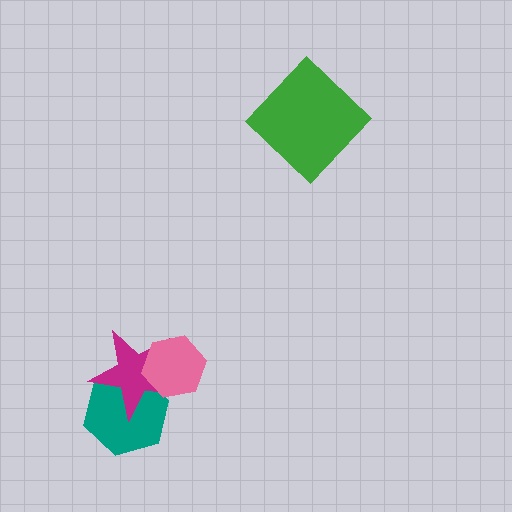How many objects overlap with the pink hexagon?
2 objects overlap with the pink hexagon.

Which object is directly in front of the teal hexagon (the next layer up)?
The magenta star is directly in front of the teal hexagon.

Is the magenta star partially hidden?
Yes, it is partially covered by another shape.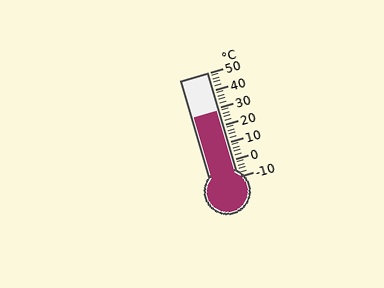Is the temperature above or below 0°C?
The temperature is above 0°C.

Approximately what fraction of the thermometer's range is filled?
The thermometer is filled to approximately 65% of its range.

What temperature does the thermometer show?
The thermometer shows approximately 28°C.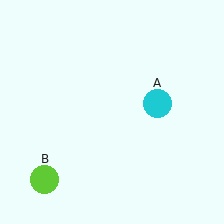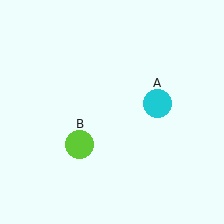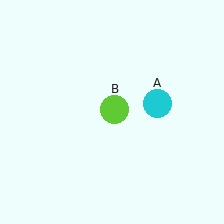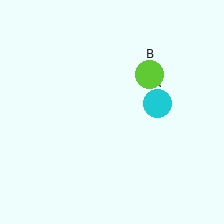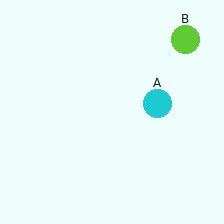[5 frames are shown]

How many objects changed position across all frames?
1 object changed position: lime circle (object B).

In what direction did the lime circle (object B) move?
The lime circle (object B) moved up and to the right.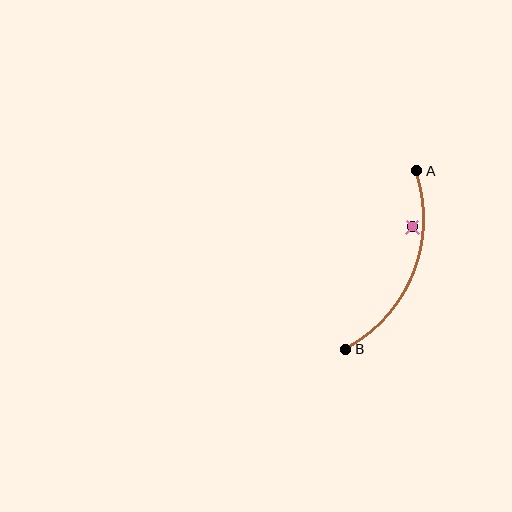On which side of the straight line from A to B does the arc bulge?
The arc bulges to the right of the straight line connecting A and B.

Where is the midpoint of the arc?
The arc midpoint is the point on the curve farthest from the straight line joining A and B. It sits to the right of that line.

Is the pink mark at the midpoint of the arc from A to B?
No — the pink mark does not lie on the arc at all. It sits slightly inside the curve.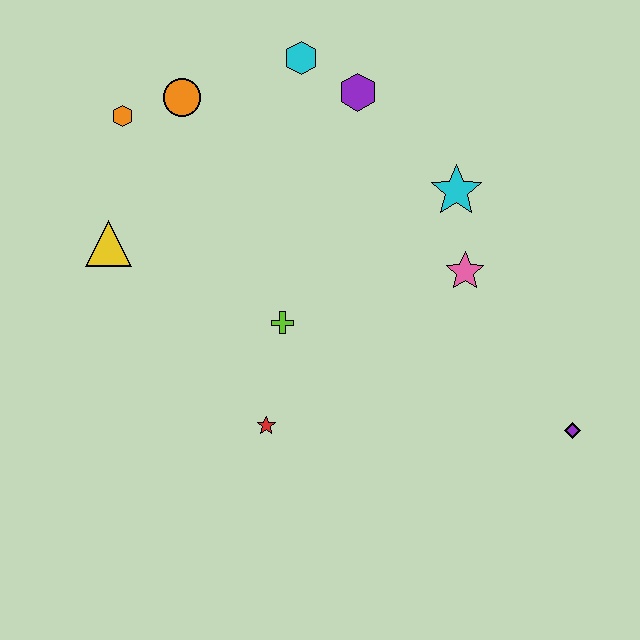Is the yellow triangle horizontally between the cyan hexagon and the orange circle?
No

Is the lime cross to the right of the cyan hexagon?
No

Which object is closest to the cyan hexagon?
The purple hexagon is closest to the cyan hexagon.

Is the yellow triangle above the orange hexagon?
No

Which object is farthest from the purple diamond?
The orange hexagon is farthest from the purple diamond.